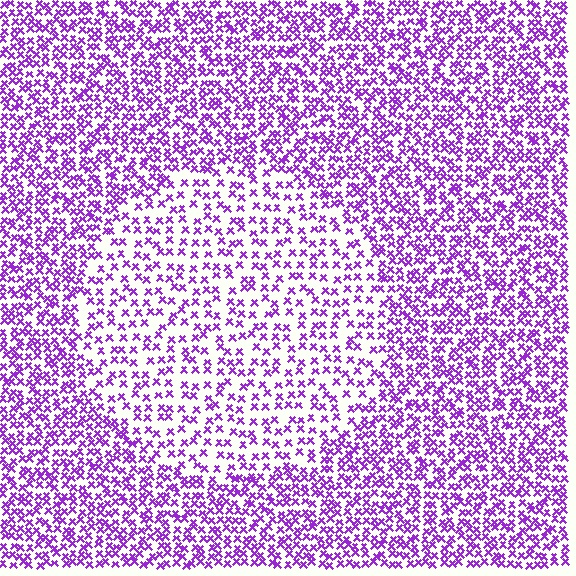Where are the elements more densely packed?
The elements are more densely packed outside the circle boundary.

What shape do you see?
I see a circle.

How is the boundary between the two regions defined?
The boundary is defined by a change in element density (approximately 1.9x ratio). All elements are the same color, size, and shape.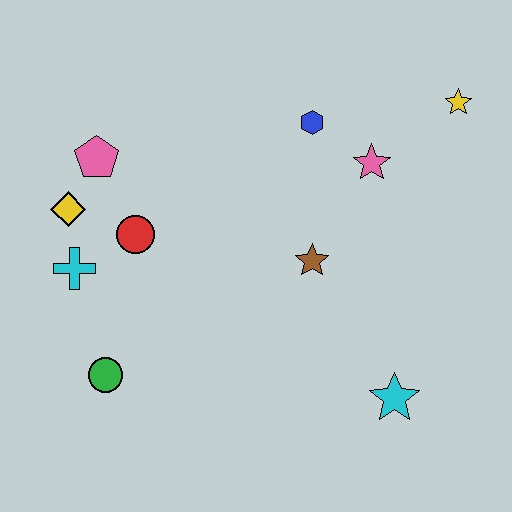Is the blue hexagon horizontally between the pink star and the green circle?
Yes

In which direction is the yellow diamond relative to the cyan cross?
The yellow diamond is above the cyan cross.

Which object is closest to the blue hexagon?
The pink star is closest to the blue hexagon.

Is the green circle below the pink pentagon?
Yes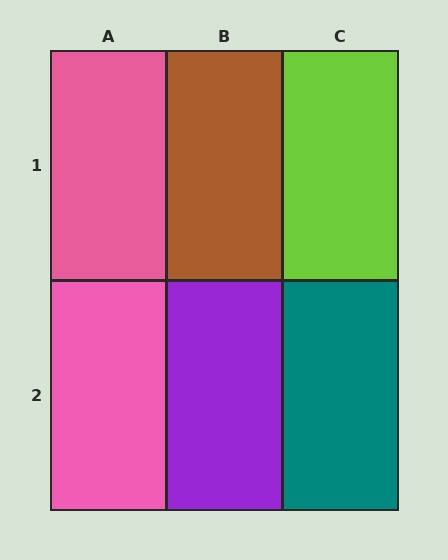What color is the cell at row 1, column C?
Lime.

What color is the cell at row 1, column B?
Brown.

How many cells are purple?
1 cell is purple.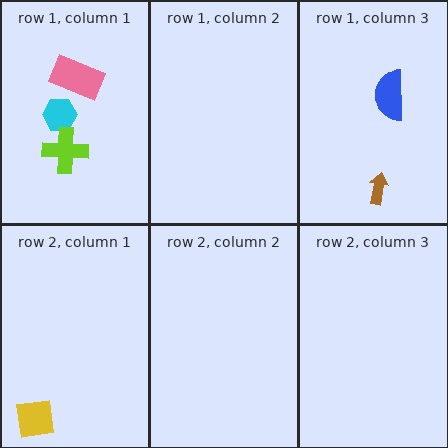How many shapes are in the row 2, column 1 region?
1.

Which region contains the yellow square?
The row 2, column 1 region.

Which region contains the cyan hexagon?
The row 1, column 1 region.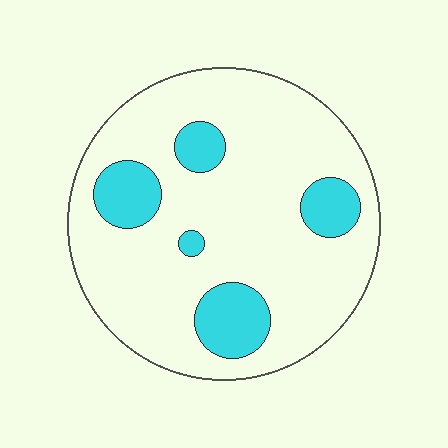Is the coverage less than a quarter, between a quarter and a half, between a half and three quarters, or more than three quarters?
Less than a quarter.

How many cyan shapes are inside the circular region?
5.